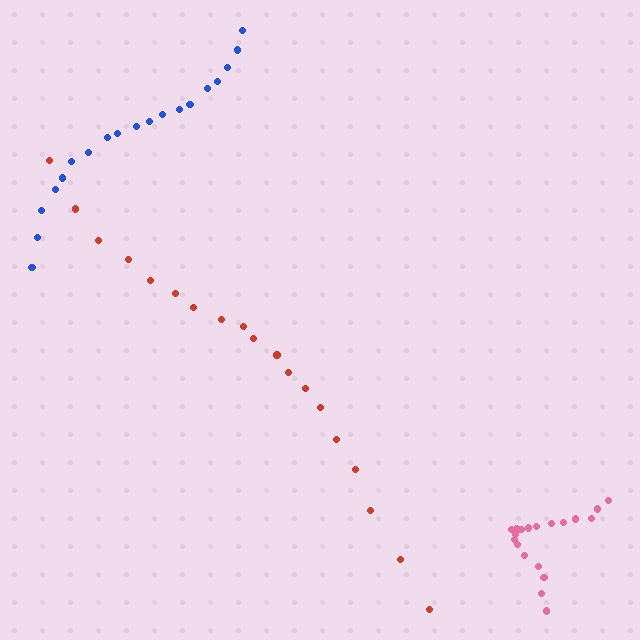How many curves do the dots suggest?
There are 3 distinct paths.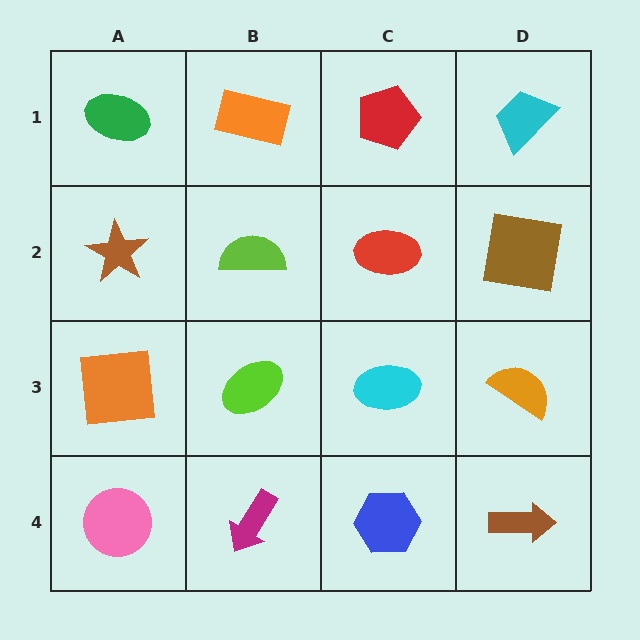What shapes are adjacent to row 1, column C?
A red ellipse (row 2, column C), an orange rectangle (row 1, column B), a cyan trapezoid (row 1, column D).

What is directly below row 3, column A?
A pink circle.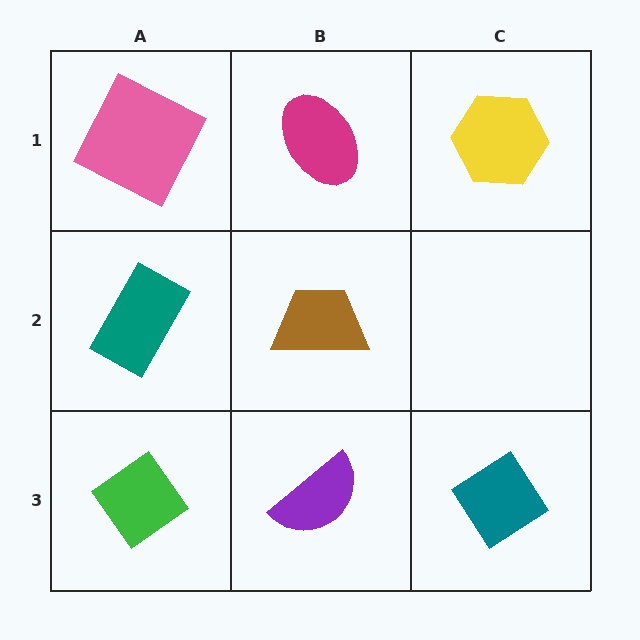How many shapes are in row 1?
3 shapes.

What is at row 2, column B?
A brown trapezoid.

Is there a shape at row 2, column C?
No, that cell is empty.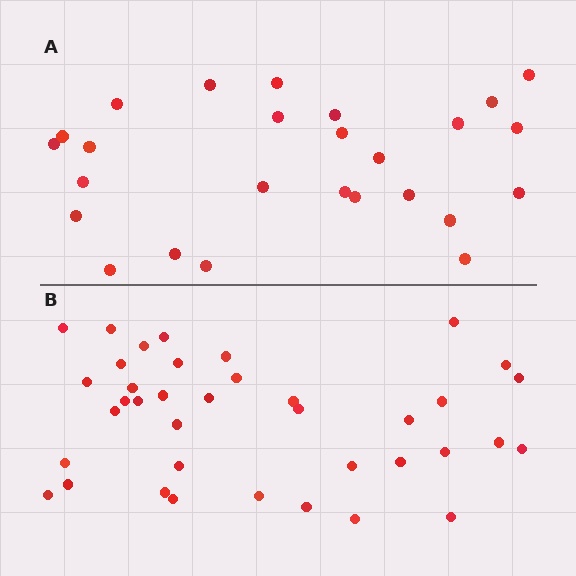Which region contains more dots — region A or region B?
Region B (the bottom region) has more dots.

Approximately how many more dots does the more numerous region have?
Region B has roughly 12 or so more dots than region A.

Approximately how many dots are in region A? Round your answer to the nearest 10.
About 30 dots. (The exact count is 26, which rounds to 30.)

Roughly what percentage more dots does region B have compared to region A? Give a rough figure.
About 45% more.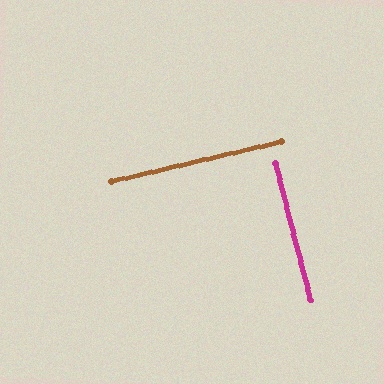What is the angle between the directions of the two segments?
Approximately 88 degrees.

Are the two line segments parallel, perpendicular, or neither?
Perpendicular — they meet at approximately 88°.